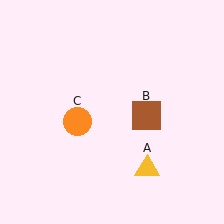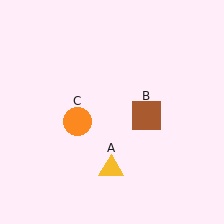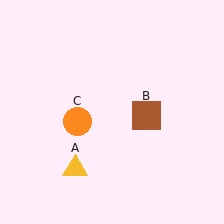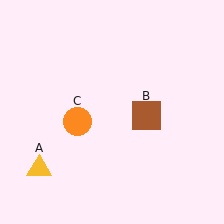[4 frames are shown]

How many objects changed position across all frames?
1 object changed position: yellow triangle (object A).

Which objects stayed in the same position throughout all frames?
Brown square (object B) and orange circle (object C) remained stationary.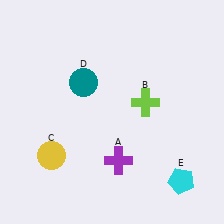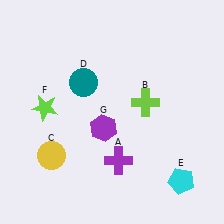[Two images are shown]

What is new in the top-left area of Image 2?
A lime star (F) was added in the top-left area of Image 2.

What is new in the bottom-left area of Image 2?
A purple hexagon (G) was added in the bottom-left area of Image 2.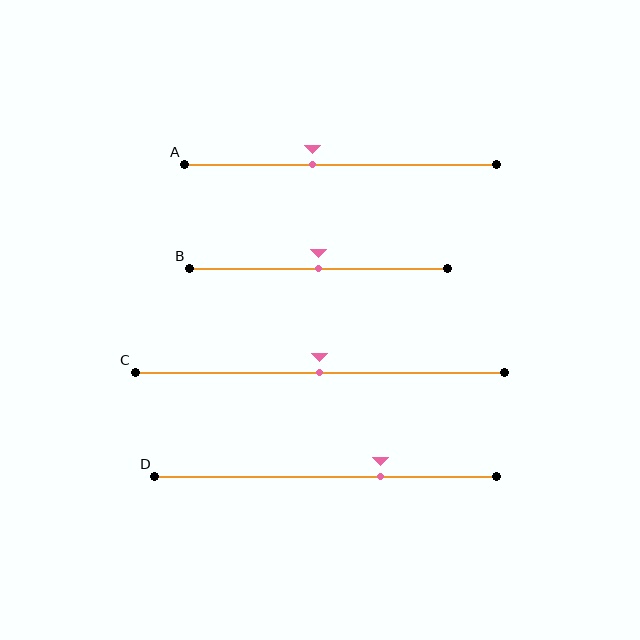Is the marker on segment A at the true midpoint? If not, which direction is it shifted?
No, the marker on segment A is shifted to the left by about 9% of the segment length.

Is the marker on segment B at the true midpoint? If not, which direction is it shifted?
Yes, the marker on segment B is at the true midpoint.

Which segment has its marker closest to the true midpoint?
Segment B has its marker closest to the true midpoint.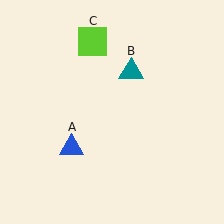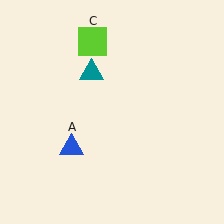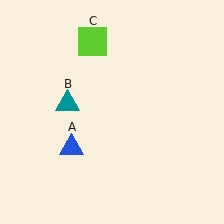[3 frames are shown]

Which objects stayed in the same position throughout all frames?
Blue triangle (object A) and lime square (object C) remained stationary.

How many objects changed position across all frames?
1 object changed position: teal triangle (object B).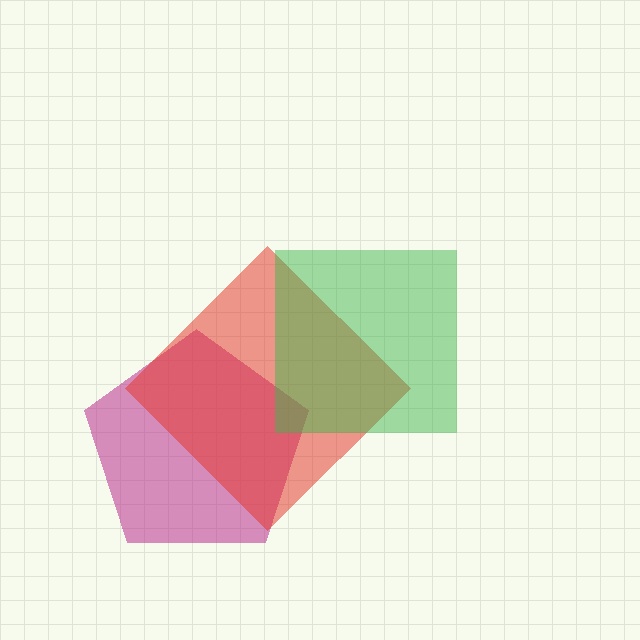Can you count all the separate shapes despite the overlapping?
Yes, there are 3 separate shapes.